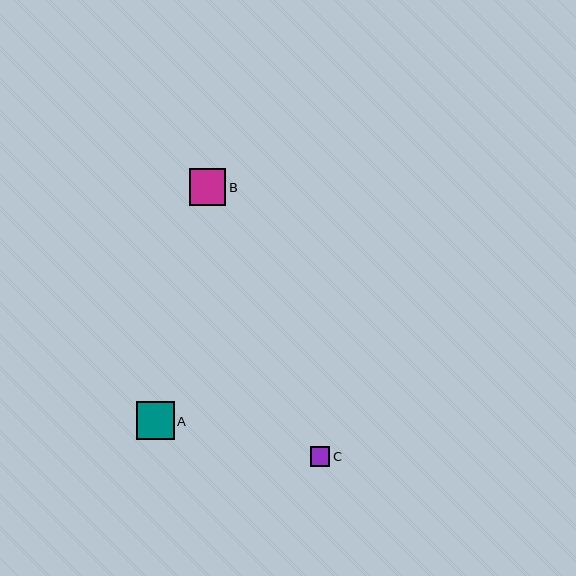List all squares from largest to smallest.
From largest to smallest: A, B, C.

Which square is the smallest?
Square C is the smallest with a size of approximately 20 pixels.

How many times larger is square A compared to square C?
Square A is approximately 1.9 times the size of square C.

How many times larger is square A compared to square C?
Square A is approximately 1.9 times the size of square C.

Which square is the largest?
Square A is the largest with a size of approximately 38 pixels.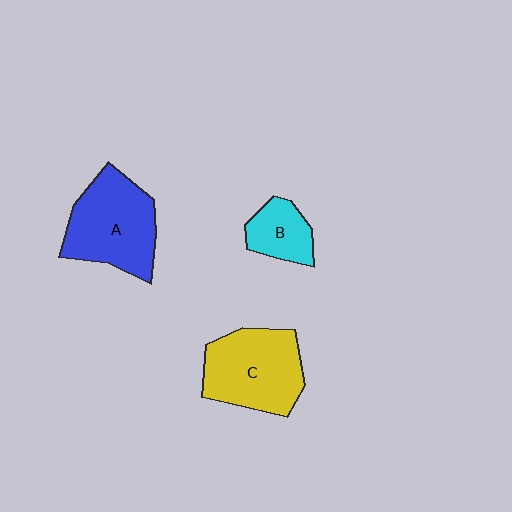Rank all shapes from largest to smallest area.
From largest to smallest: A (blue), C (yellow), B (cyan).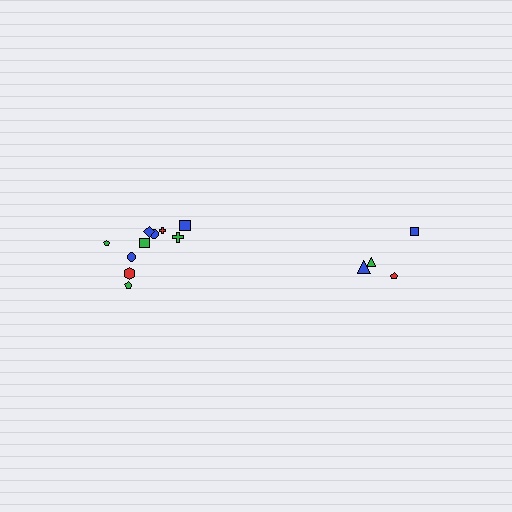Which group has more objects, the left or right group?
The left group.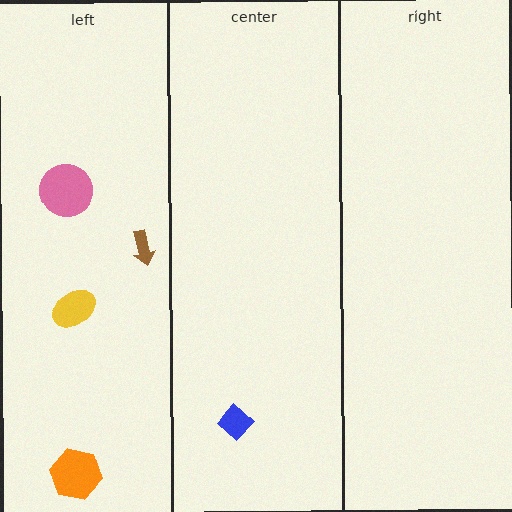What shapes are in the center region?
The blue diamond.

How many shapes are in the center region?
1.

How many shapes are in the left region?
4.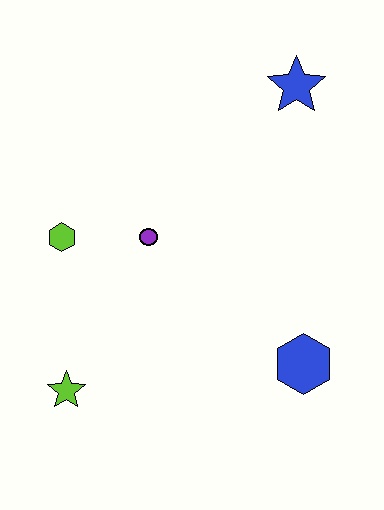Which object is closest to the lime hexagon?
The purple circle is closest to the lime hexagon.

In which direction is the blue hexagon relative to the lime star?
The blue hexagon is to the right of the lime star.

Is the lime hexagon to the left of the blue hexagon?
Yes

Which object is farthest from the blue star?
The lime star is farthest from the blue star.